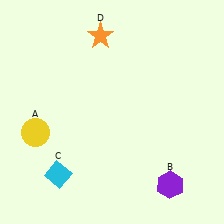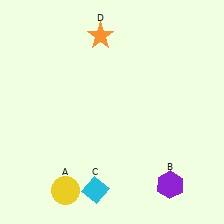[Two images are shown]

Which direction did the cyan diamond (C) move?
The cyan diamond (C) moved right.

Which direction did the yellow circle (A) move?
The yellow circle (A) moved down.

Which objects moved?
The objects that moved are: the yellow circle (A), the cyan diamond (C).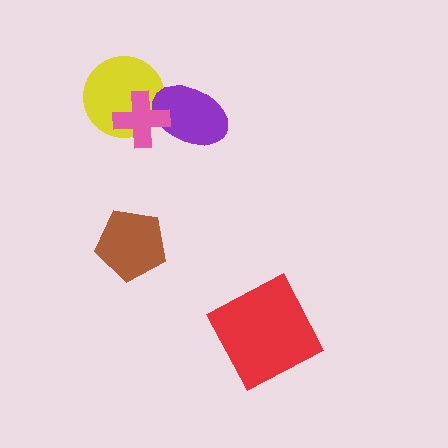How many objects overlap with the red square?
0 objects overlap with the red square.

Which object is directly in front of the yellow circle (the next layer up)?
The purple ellipse is directly in front of the yellow circle.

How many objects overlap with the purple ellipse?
2 objects overlap with the purple ellipse.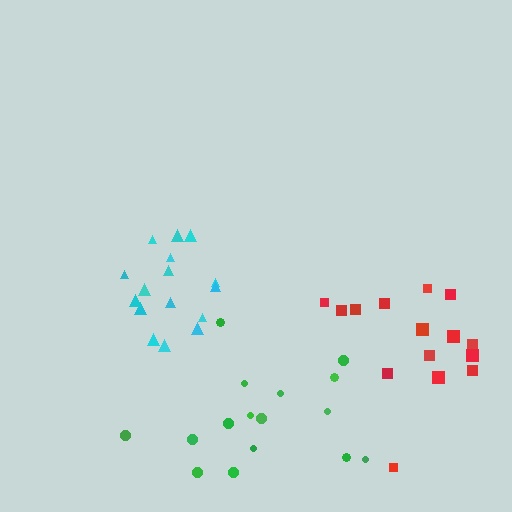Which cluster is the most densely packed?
Cyan.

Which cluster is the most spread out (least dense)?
Green.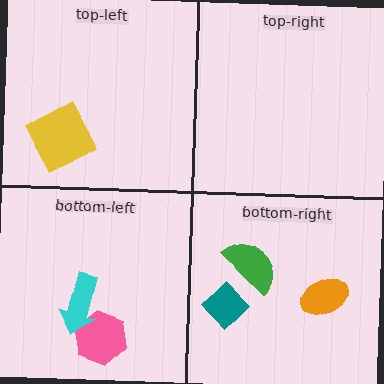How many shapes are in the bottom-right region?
3.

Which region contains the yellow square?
The top-left region.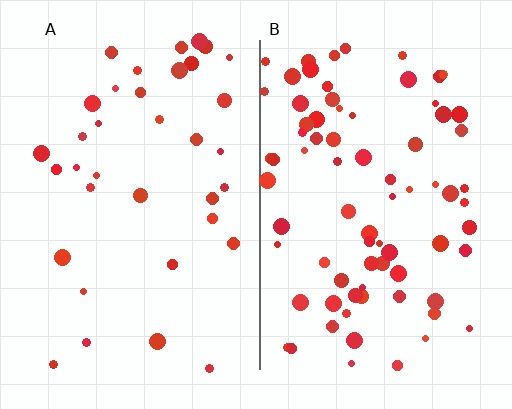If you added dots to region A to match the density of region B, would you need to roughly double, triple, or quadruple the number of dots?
Approximately double.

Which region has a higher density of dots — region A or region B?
B (the right).